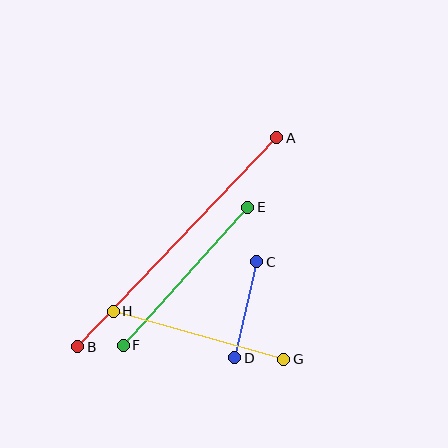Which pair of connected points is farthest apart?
Points A and B are farthest apart.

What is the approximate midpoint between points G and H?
The midpoint is at approximately (199, 335) pixels.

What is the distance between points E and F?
The distance is approximately 186 pixels.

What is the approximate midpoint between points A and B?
The midpoint is at approximately (177, 242) pixels.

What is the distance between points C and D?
The distance is approximately 98 pixels.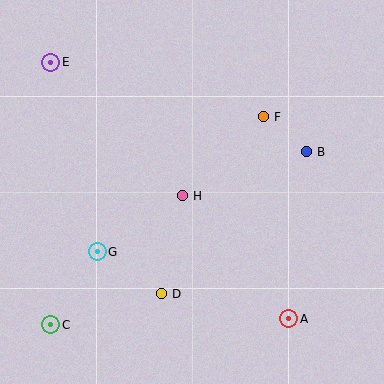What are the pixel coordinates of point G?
Point G is at (97, 252).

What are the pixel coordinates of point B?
Point B is at (306, 152).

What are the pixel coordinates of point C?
Point C is at (51, 325).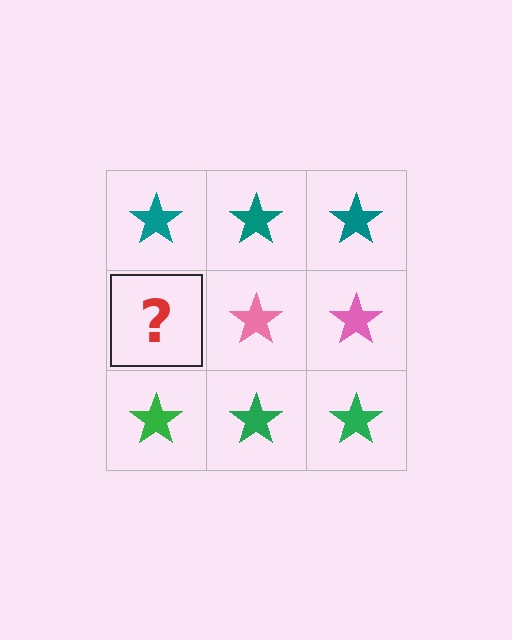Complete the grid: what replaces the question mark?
The question mark should be replaced with a pink star.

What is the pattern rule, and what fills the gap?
The rule is that each row has a consistent color. The gap should be filled with a pink star.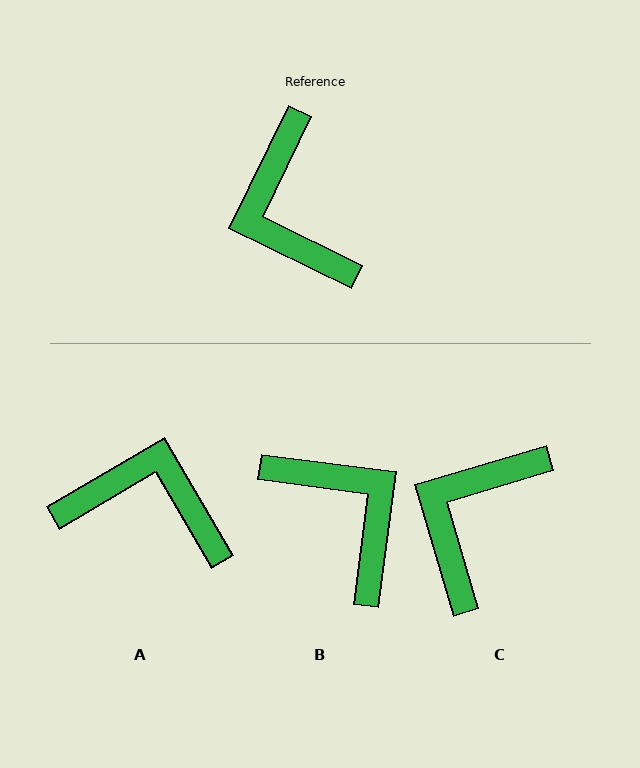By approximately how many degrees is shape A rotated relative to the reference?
Approximately 123 degrees clockwise.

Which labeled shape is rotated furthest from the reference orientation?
B, about 161 degrees away.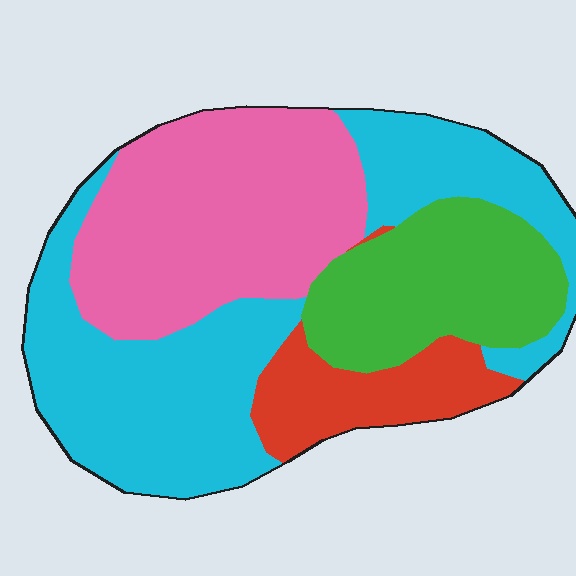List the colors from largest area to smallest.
From largest to smallest: cyan, pink, green, red.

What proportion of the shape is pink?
Pink takes up about one third (1/3) of the shape.